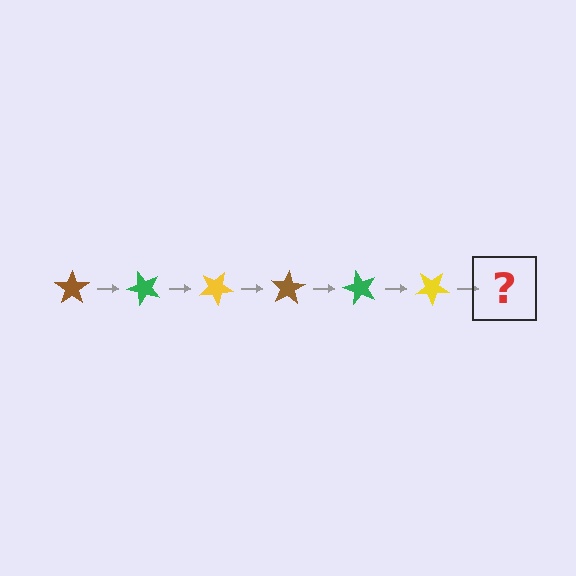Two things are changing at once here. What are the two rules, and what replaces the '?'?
The two rules are that it rotates 50 degrees each step and the color cycles through brown, green, and yellow. The '?' should be a brown star, rotated 300 degrees from the start.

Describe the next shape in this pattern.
It should be a brown star, rotated 300 degrees from the start.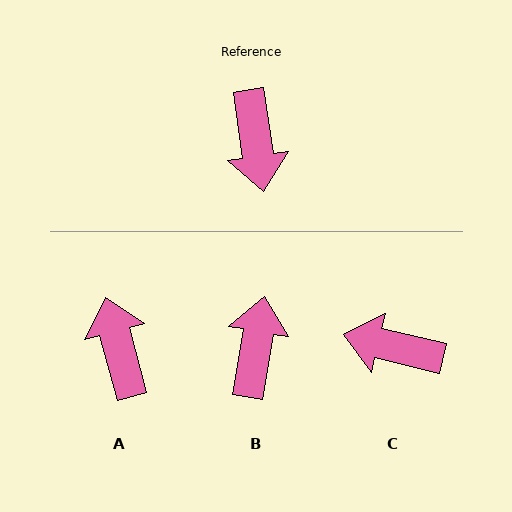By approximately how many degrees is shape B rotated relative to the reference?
Approximately 162 degrees counter-clockwise.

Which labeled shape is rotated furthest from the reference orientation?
A, about 173 degrees away.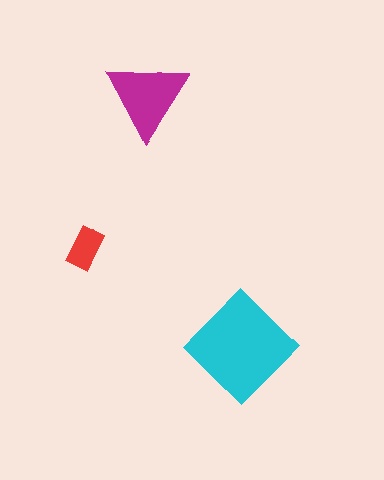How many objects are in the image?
There are 3 objects in the image.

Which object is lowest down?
The cyan diamond is bottommost.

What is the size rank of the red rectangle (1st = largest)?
3rd.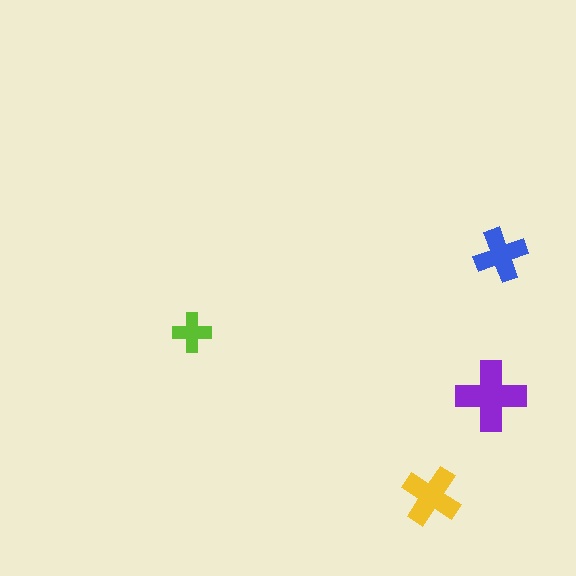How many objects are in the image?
There are 4 objects in the image.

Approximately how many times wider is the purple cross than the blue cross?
About 1.5 times wider.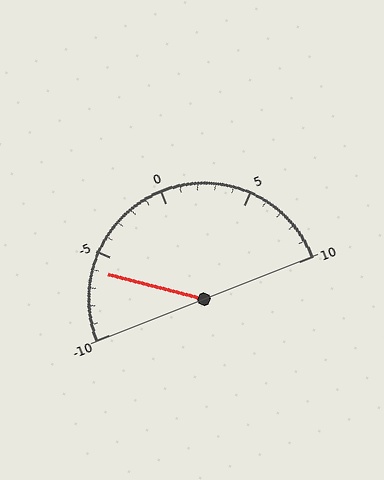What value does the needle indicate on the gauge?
The needle indicates approximately -6.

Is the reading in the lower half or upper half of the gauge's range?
The reading is in the lower half of the range (-10 to 10).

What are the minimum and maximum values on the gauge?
The gauge ranges from -10 to 10.